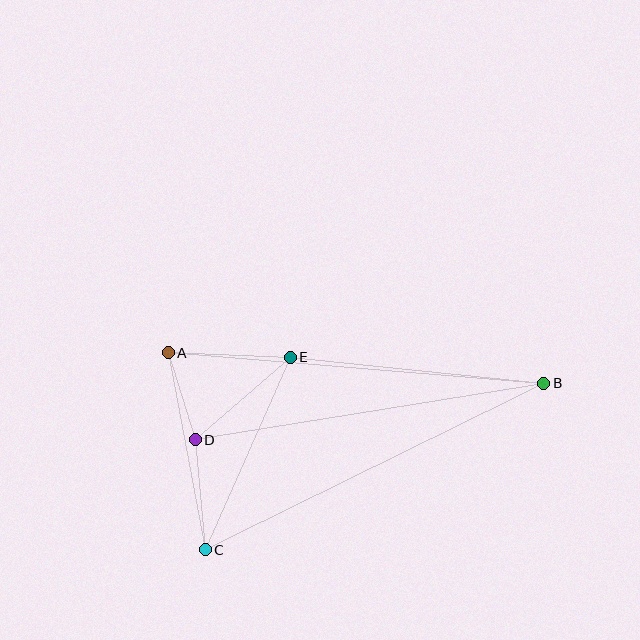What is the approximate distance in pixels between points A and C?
The distance between A and C is approximately 201 pixels.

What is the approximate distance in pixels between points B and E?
The distance between B and E is approximately 255 pixels.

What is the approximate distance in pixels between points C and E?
The distance between C and E is approximately 211 pixels.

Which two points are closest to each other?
Points A and D are closest to each other.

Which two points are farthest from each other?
Points B and C are farthest from each other.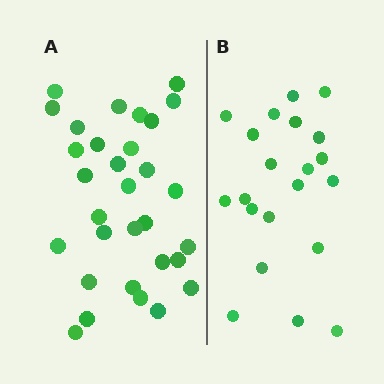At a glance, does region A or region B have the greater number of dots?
Region A (the left region) has more dots.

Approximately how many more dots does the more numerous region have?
Region A has roughly 10 or so more dots than region B.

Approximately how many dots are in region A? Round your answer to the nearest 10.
About 30 dots. (The exact count is 31, which rounds to 30.)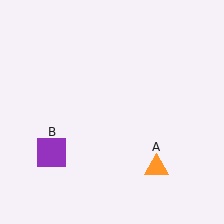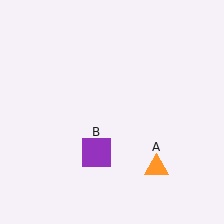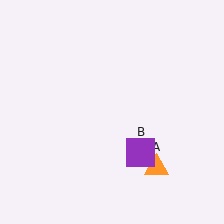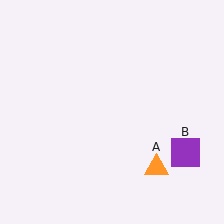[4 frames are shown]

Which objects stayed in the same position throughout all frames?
Orange triangle (object A) remained stationary.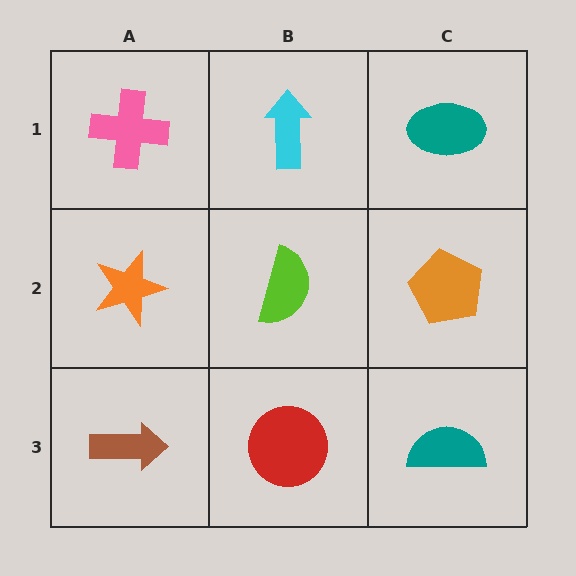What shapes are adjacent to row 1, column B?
A lime semicircle (row 2, column B), a pink cross (row 1, column A), a teal ellipse (row 1, column C).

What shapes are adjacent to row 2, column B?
A cyan arrow (row 1, column B), a red circle (row 3, column B), an orange star (row 2, column A), an orange pentagon (row 2, column C).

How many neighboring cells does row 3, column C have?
2.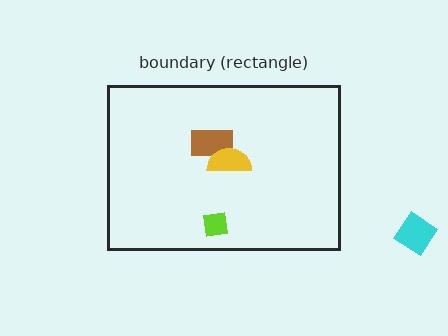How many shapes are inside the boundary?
3 inside, 1 outside.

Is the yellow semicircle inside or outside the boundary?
Inside.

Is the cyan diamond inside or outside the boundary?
Outside.